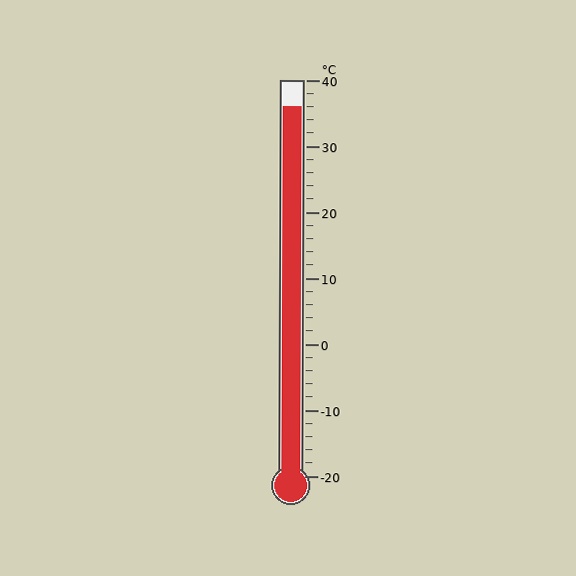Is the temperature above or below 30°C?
The temperature is above 30°C.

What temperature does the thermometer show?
The thermometer shows approximately 36°C.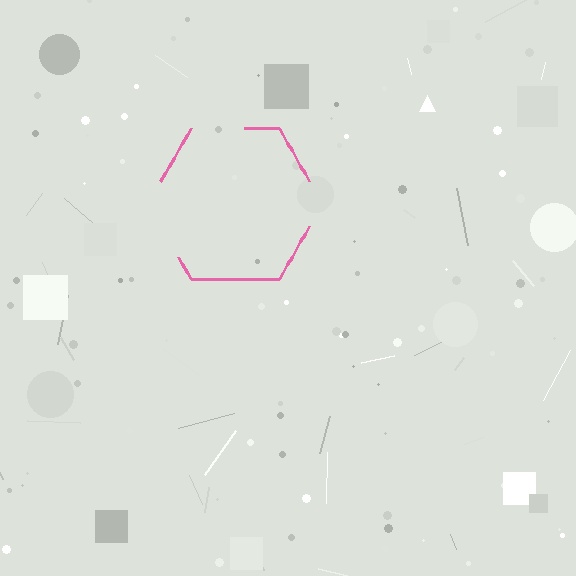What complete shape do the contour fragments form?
The contour fragments form a hexagon.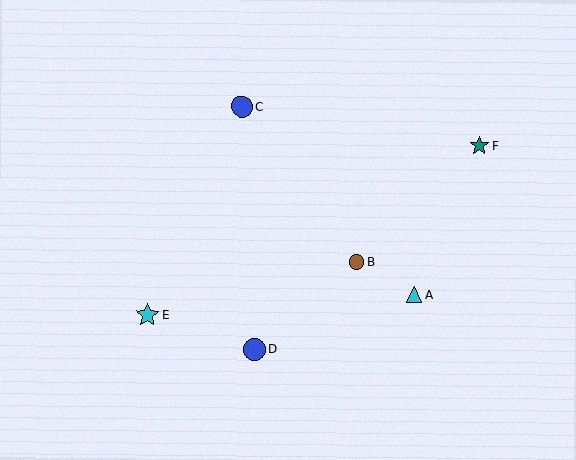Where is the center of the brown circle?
The center of the brown circle is at (356, 262).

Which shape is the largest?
The cyan star (labeled E) is the largest.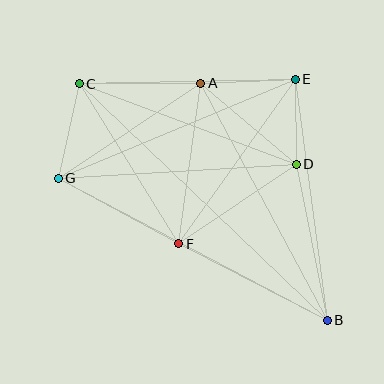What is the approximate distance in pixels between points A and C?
The distance between A and C is approximately 121 pixels.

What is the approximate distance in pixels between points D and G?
The distance between D and G is approximately 238 pixels.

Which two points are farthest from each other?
Points B and C are farthest from each other.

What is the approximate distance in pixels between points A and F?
The distance between A and F is approximately 162 pixels.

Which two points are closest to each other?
Points D and E are closest to each other.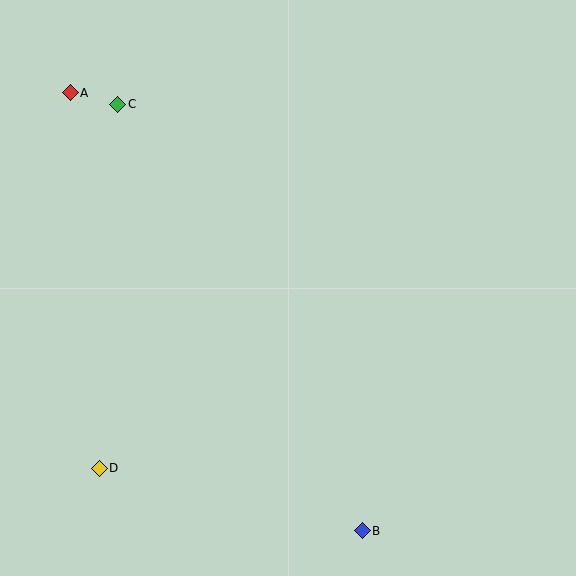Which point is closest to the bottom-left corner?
Point D is closest to the bottom-left corner.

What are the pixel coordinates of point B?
Point B is at (362, 531).